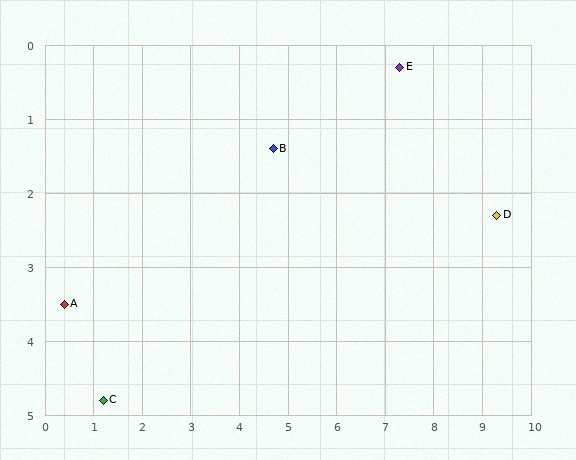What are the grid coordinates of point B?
Point B is at approximately (4.7, 1.4).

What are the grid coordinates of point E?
Point E is at approximately (7.3, 0.3).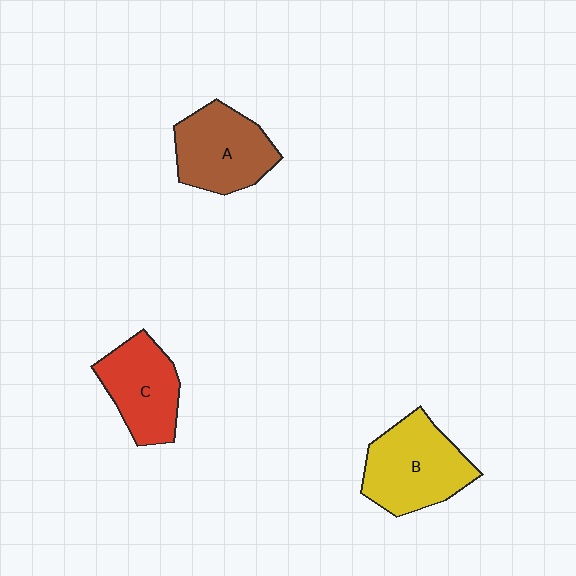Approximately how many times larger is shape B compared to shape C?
Approximately 1.2 times.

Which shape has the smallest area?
Shape C (red).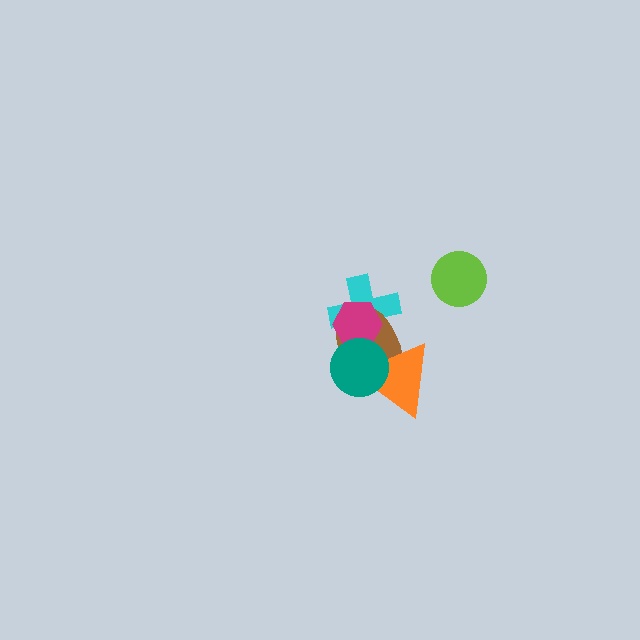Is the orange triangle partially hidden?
Yes, it is partially covered by another shape.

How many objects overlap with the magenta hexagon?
3 objects overlap with the magenta hexagon.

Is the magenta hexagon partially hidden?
Yes, it is partially covered by another shape.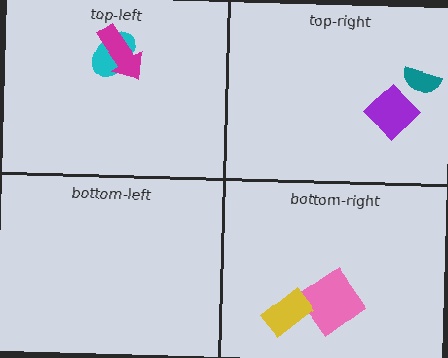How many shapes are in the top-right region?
2.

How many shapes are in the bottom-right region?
2.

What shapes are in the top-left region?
The cyan ellipse, the magenta arrow.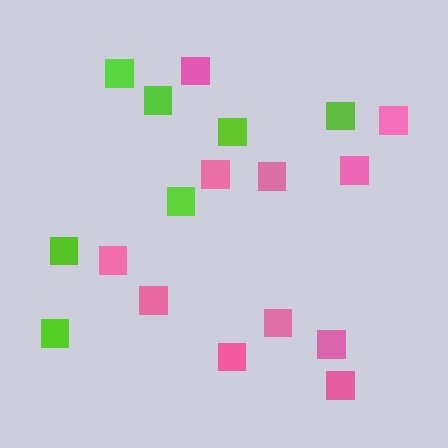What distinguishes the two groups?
There are 2 groups: one group of lime squares (7) and one group of pink squares (11).